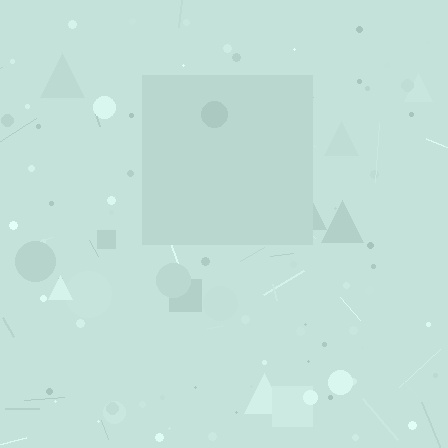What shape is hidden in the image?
A square is hidden in the image.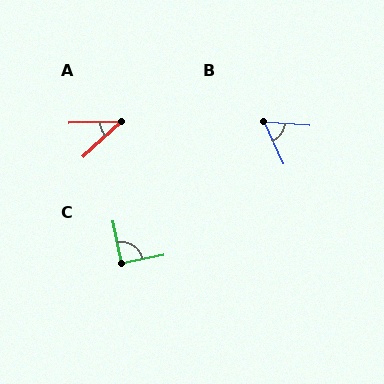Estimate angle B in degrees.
Approximately 61 degrees.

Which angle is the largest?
C, at approximately 90 degrees.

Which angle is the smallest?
A, at approximately 41 degrees.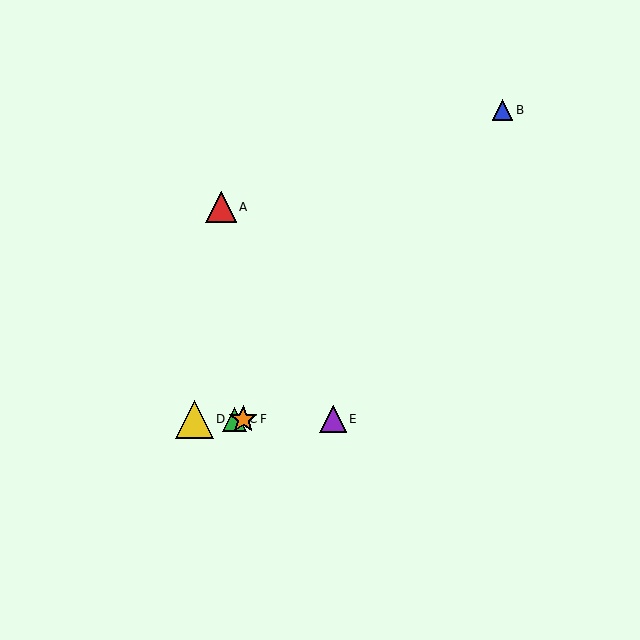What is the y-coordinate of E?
Object E is at y≈419.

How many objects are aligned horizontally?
4 objects (C, D, E, F) are aligned horizontally.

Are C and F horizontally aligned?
Yes, both are at y≈419.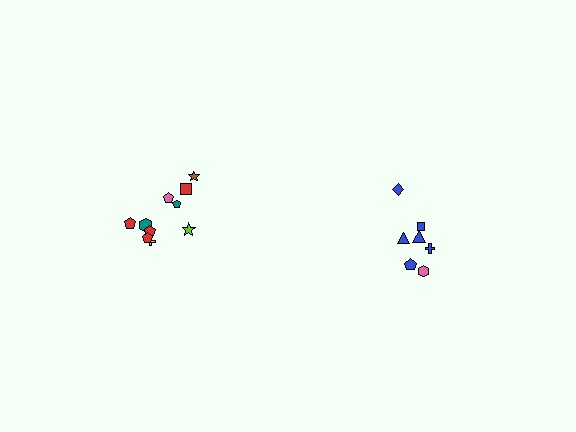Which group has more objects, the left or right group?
The left group.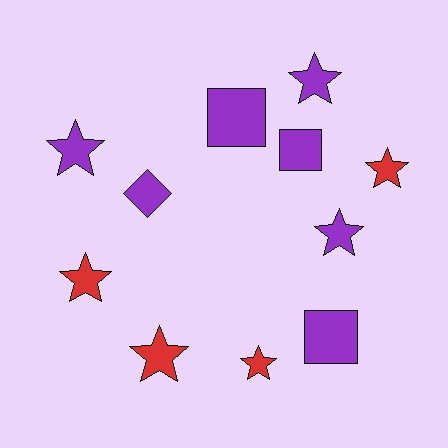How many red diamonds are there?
There are no red diamonds.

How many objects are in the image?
There are 11 objects.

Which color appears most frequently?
Purple, with 7 objects.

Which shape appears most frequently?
Star, with 7 objects.